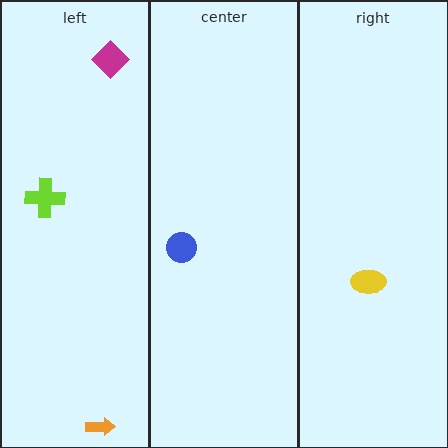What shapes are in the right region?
The yellow ellipse.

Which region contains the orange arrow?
The left region.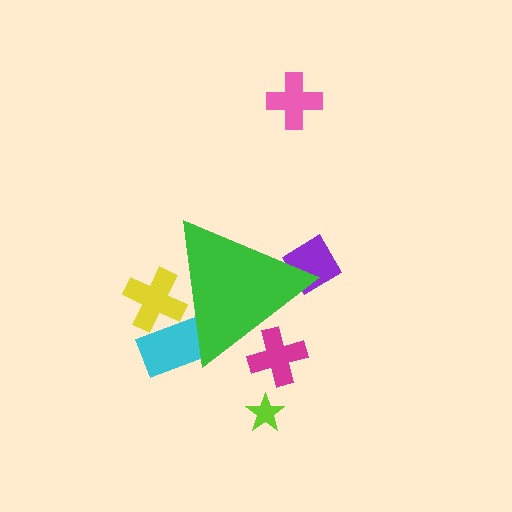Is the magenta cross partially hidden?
Yes, the magenta cross is partially hidden behind the green triangle.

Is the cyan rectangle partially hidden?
Yes, the cyan rectangle is partially hidden behind the green triangle.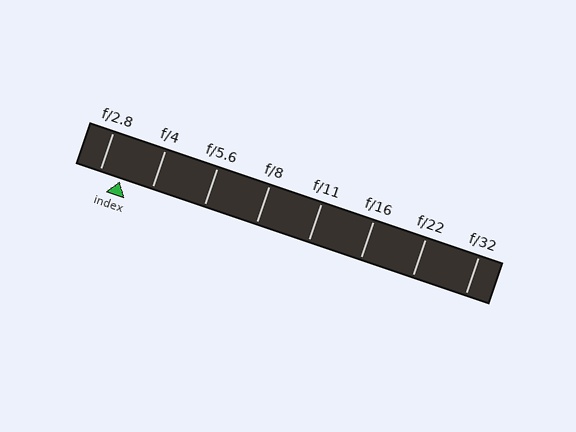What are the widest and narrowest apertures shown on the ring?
The widest aperture shown is f/2.8 and the narrowest is f/32.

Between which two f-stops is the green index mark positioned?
The index mark is between f/2.8 and f/4.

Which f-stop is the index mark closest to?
The index mark is closest to f/2.8.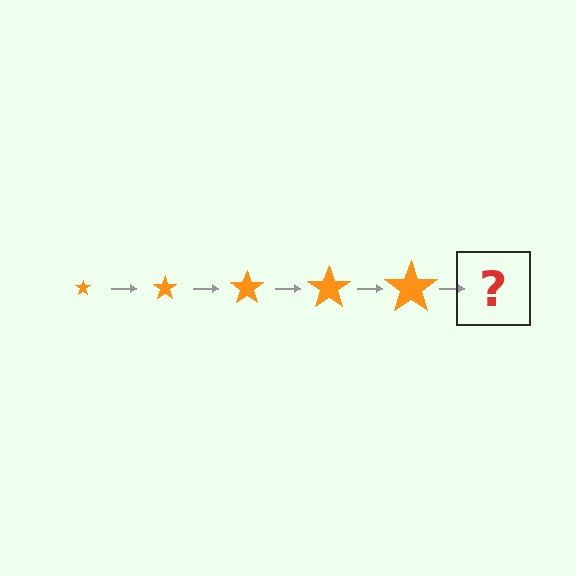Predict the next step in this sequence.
The next step is an orange star, larger than the previous one.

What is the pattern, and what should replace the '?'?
The pattern is that the star gets progressively larger each step. The '?' should be an orange star, larger than the previous one.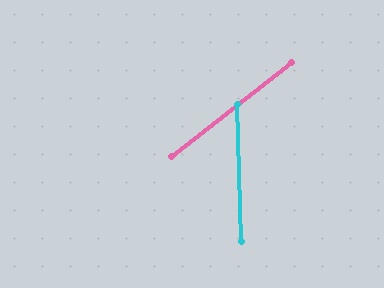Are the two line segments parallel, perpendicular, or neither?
Neither parallel nor perpendicular — they differ by about 53°.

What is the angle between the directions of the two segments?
Approximately 53 degrees.